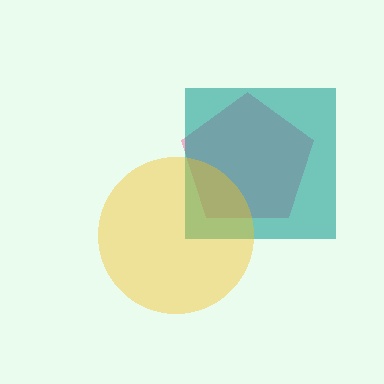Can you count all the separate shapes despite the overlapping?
Yes, there are 3 separate shapes.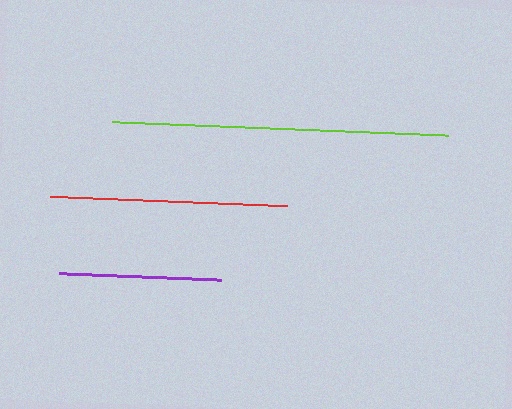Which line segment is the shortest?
The purple line is the shortest at approximately 162 pixels.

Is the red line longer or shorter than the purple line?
The red line is longer than the purple line.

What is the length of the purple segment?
The purple segment is approximately 162 pixels long.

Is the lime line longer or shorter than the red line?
The lime line is longer than the red line.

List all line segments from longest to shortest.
From longest to shortest: lime, red, purple.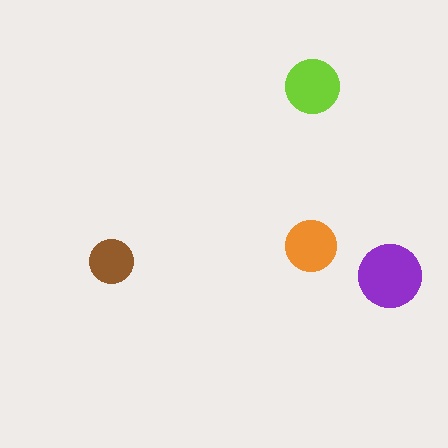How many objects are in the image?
There are 4 objects in the image.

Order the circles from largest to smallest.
the purple one, the lime one, the orange one, the brown one.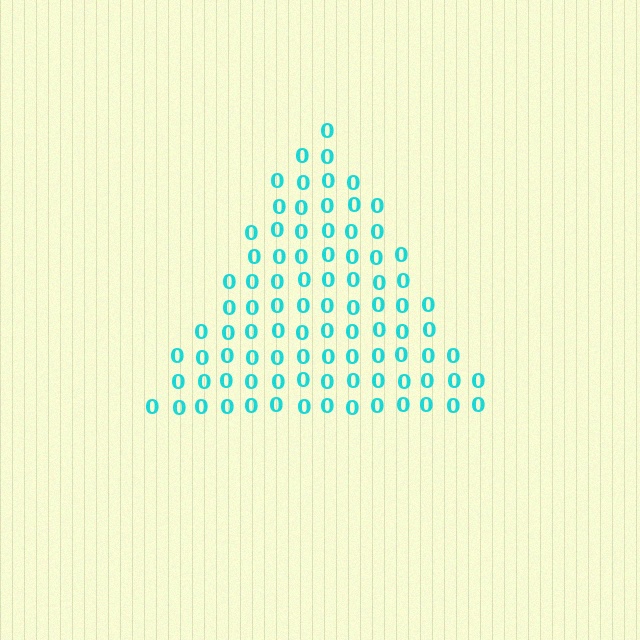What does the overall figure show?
The overall figure shows a triangle.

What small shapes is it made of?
It is made of small digit 0's.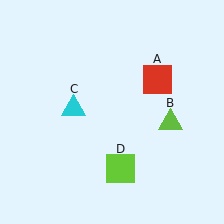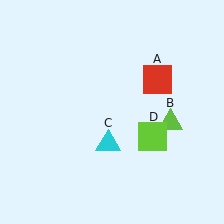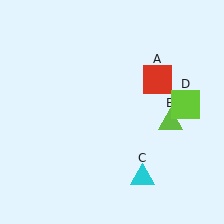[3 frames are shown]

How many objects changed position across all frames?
2 objects changed position: cyan triangle (object C), lime square (object D).